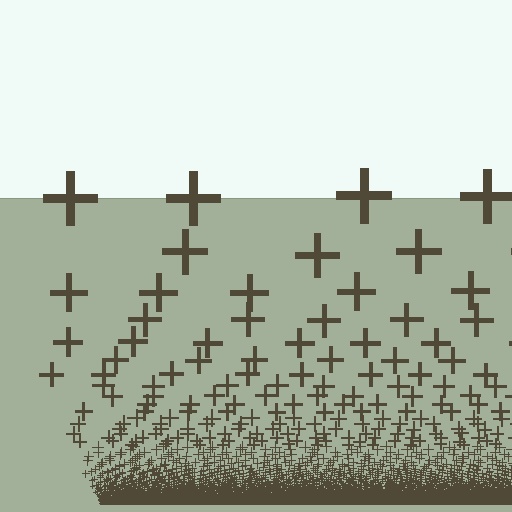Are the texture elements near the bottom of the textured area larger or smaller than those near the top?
Smaller. The gradient is inverted — elements near the bottom are smaller and denser.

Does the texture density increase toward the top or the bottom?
Density increases toward the bottom.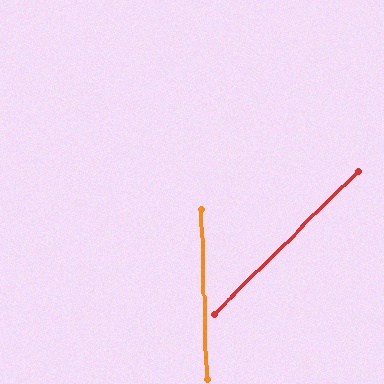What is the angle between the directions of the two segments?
Approximately 47 degrees.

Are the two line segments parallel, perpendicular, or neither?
Neither parallel nor perpendicular — they differ by about 47°.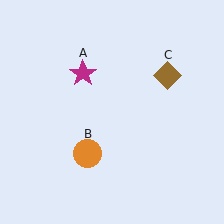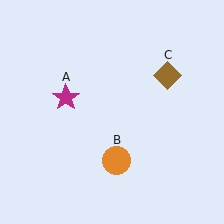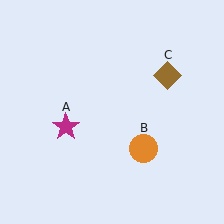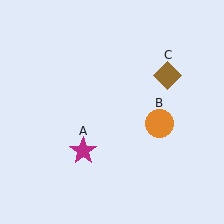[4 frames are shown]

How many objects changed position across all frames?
2 objects changed position: magenta star (object A), orange circle (object B).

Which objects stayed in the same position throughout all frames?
Brown diamond (object C) remained stationary.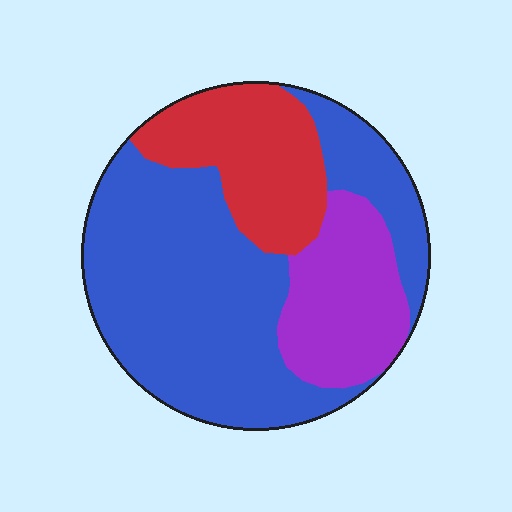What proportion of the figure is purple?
Purple takes up about one fifth (1/5) of the figure.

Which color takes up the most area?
Blue, at roughly 60%.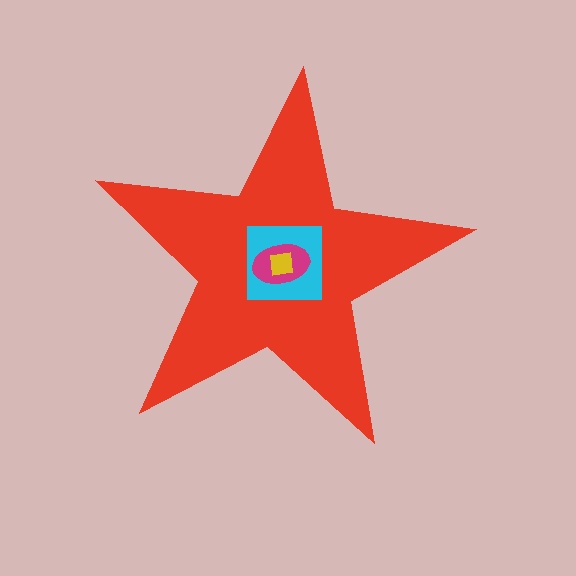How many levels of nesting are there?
4.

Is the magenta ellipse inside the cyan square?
Yes.